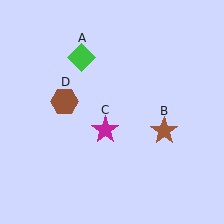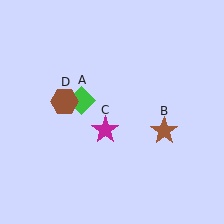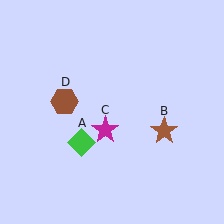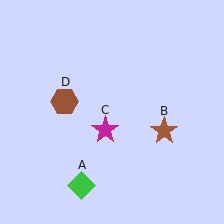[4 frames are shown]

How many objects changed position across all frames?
1 object changed position: green diamond (object A).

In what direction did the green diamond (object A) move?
The green diamond (object A) moved down.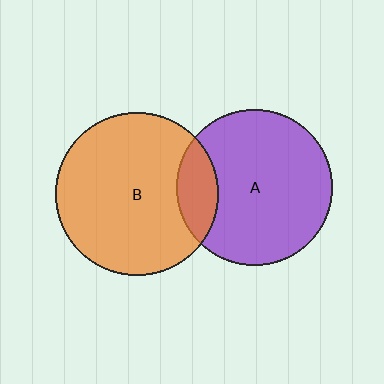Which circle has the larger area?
Circle B (orange).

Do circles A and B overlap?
Yes.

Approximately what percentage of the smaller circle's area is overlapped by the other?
Approximately 15%.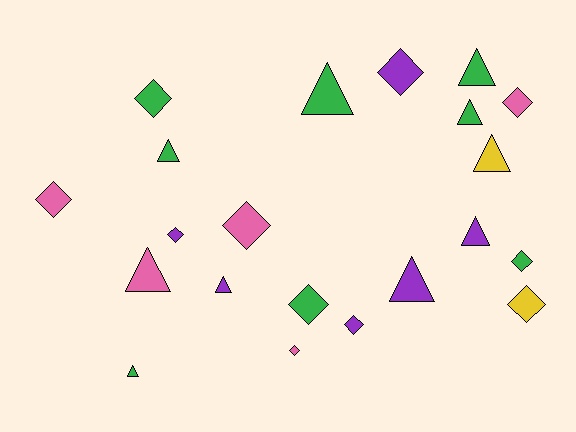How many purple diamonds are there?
There are 3 purple diamonds.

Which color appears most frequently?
Green, with 8 objects.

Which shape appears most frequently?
Diamond, with 11 objects.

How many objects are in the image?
There are 21 objects.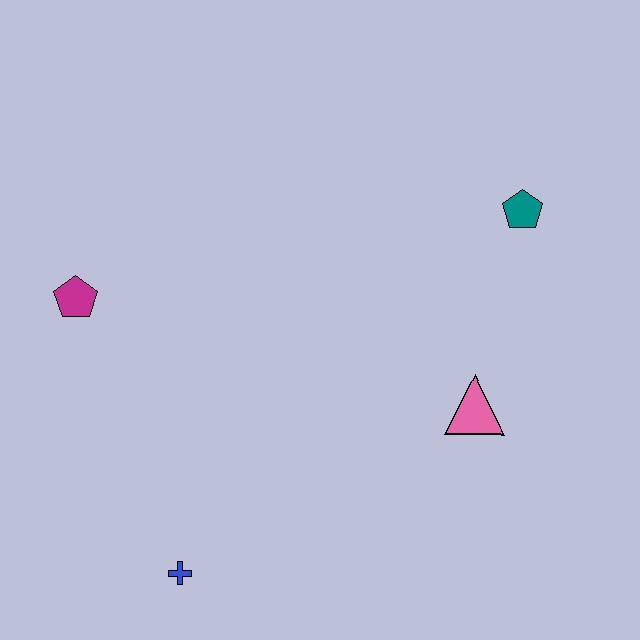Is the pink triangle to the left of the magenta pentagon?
No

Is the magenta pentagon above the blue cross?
Yes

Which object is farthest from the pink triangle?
The magenta pentagon is farthest from the pink triangle.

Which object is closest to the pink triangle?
The teal pentagon is closest to the pink triangle.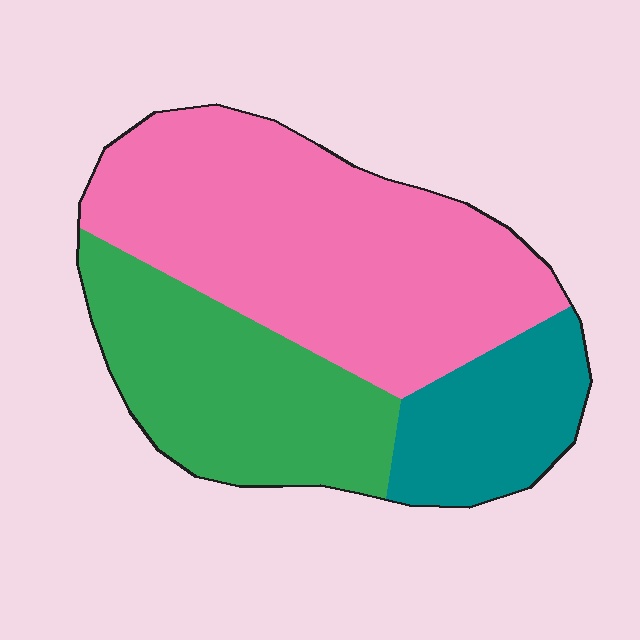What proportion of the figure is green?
Green takes up about one third (1/3) of the figure.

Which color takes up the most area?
Pink, at roughly 50%.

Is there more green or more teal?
Green.